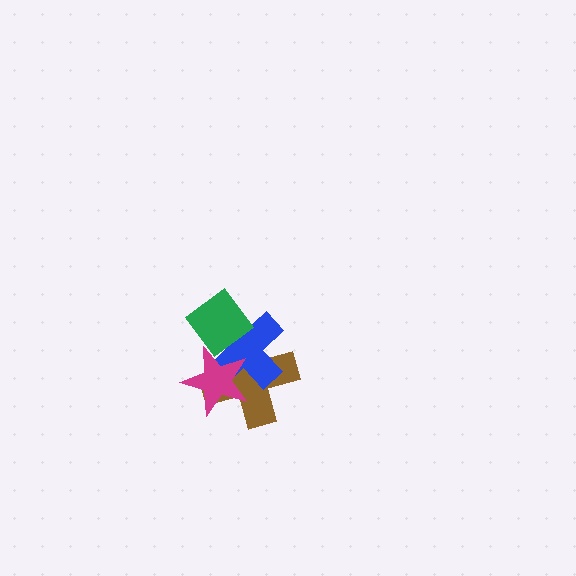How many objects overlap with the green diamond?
3 objects overlap with the green diamond.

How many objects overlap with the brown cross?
3 objects overlap with the brown cross.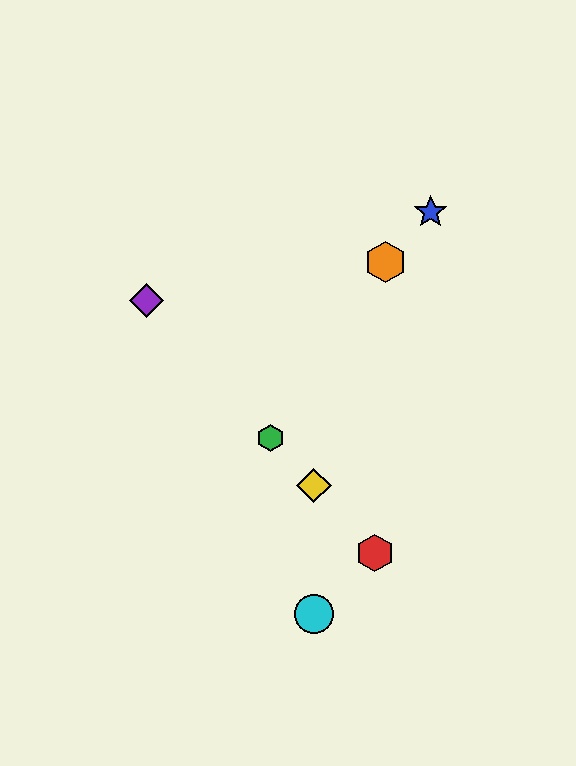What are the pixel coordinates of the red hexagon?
The red hexagon is at (375, 553).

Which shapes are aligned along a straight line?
The red hexagon, the green hexagon, the yellow diamond, the purple diamond are aligned along a straight line.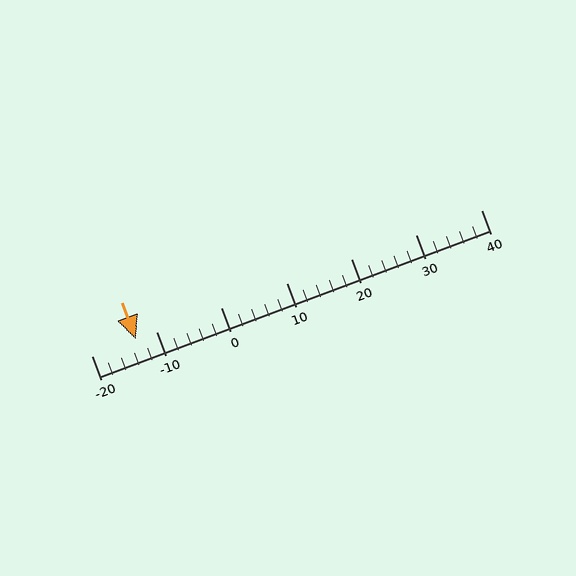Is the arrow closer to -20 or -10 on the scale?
The arrow is closer to -10.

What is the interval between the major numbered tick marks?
The major tick marks are spaced 10 units apart.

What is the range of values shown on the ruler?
The ruler shows values from -20 to 40.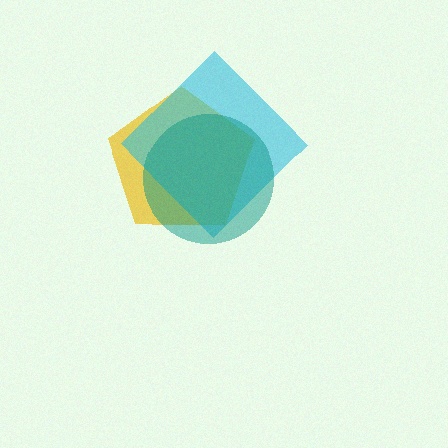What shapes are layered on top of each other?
The layered shapes are: a yellow pentagon, a cyan diamond, a teal circle.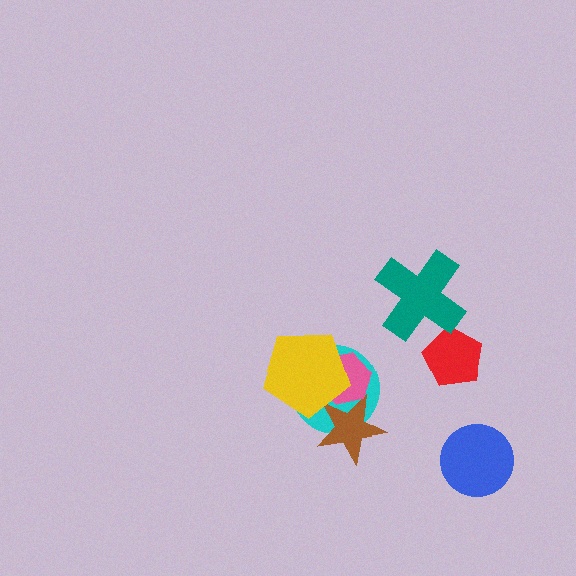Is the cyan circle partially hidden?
Yes, it is partially covered by another shape.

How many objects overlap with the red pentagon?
1 object overlaps with the red pentagon.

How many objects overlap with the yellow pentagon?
3 objects overlap with the yellow pentagon.